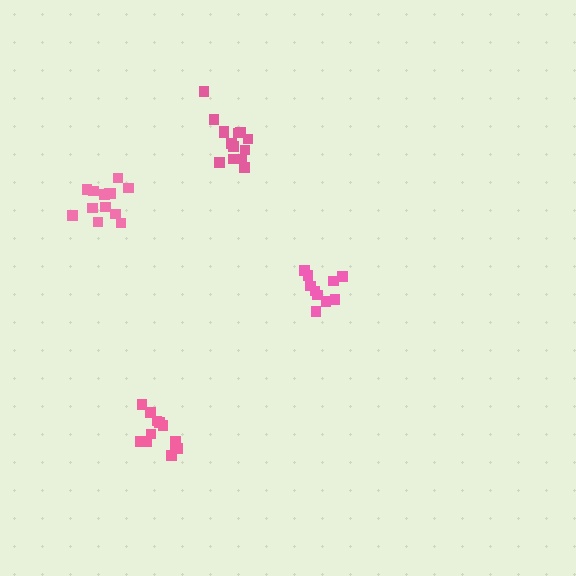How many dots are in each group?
Group 1: 10 dots, Group 2: 12 dots, Group 3: 14 dots, Group 4: 13 dots (49 total).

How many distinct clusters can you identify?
There are 4 distinct clusters.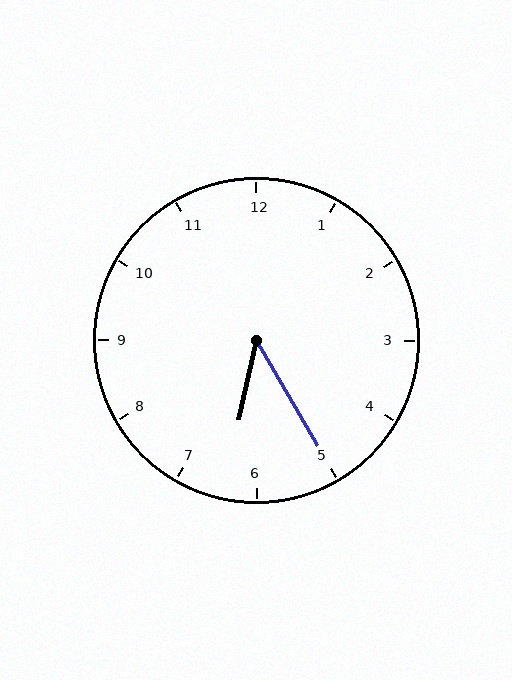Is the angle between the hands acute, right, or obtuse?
It is acute.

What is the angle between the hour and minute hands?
Approximately 42 degrees.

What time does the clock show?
6:25.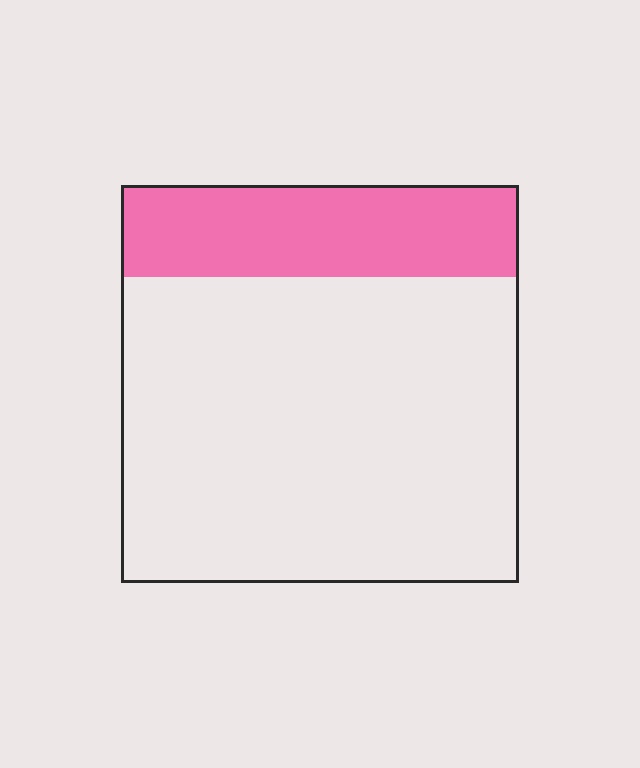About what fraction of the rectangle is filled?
About one quarter (1/4).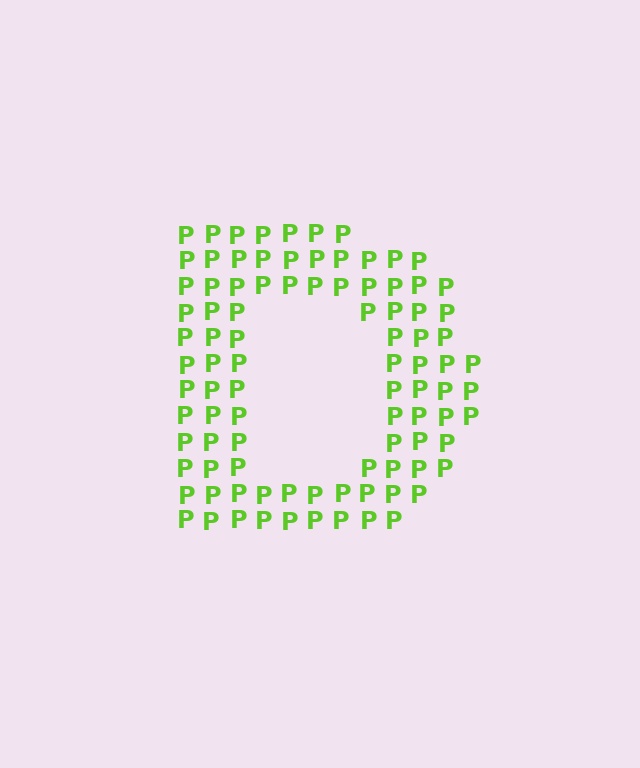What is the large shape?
The large shape is the letter D.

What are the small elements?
The small elements are letter P's.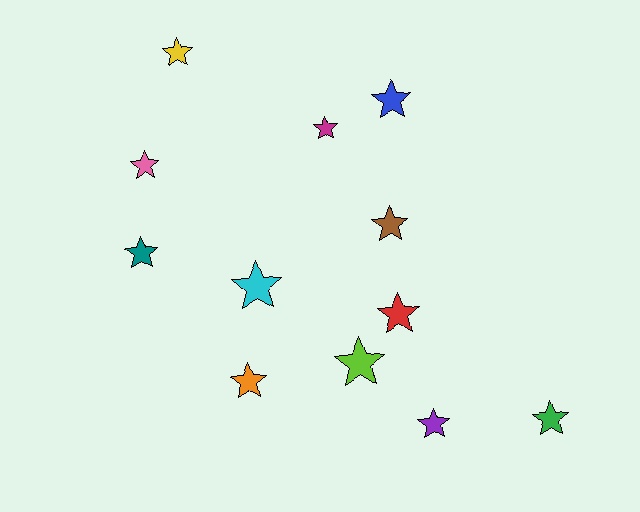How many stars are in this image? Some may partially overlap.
There are 12 stars.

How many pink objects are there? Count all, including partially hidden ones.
There is 1 pink object.